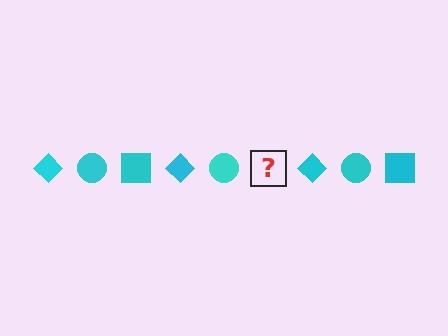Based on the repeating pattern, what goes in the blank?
The blank should be a cyan square.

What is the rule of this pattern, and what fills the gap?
The rule is that the pattern cycles through diamond, circle, square shapes in cyan. The gap should be filled with a cyan square.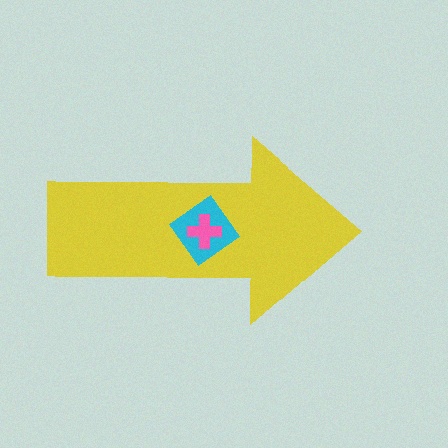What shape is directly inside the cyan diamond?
The pink cross.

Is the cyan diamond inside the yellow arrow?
Yes.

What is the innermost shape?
The pink cross.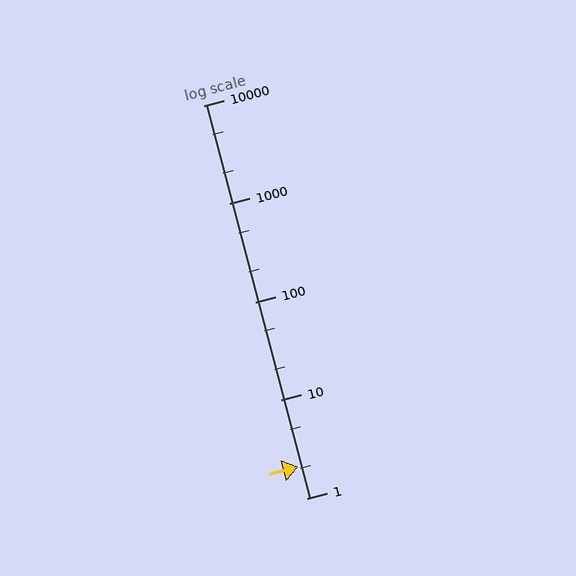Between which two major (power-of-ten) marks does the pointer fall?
The pointer is between 1 and 10.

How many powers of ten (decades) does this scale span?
The scale spans 4 decades, from 1 to 10000.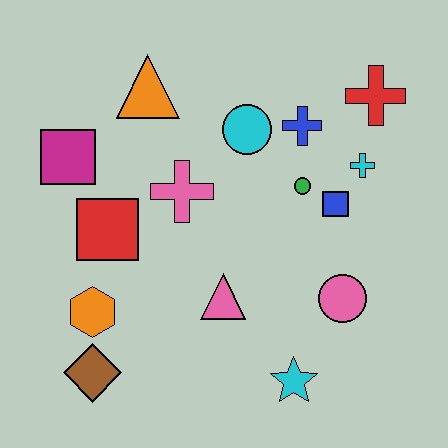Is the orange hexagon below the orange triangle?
Yes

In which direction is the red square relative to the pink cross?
The red square is to the left of the pink cross.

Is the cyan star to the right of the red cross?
No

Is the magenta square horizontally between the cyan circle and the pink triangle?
No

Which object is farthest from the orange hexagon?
The red cross is farthest from the orange hexagon.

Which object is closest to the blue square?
The green circle is closest to the blue square.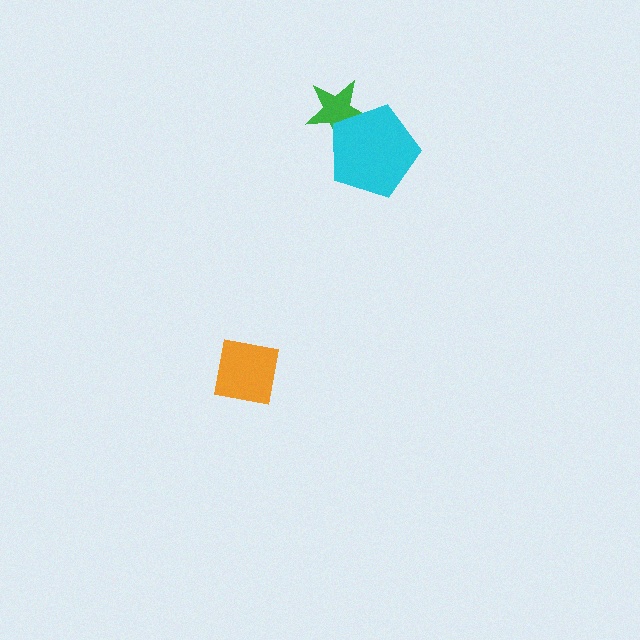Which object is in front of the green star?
The cyan pentagon is in front of the green star.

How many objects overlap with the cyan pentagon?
1 object overlaps with the cyan pentagon.